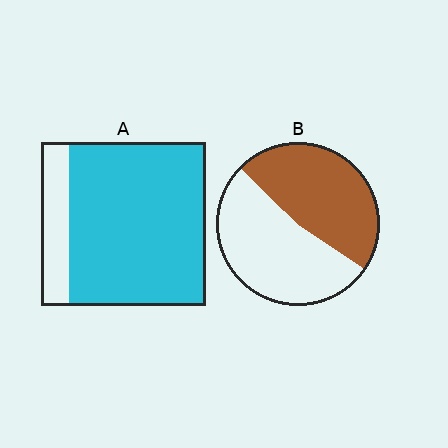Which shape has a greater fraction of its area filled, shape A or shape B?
Shape A.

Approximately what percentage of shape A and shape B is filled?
A is approximately 85% and B is approximately 45%.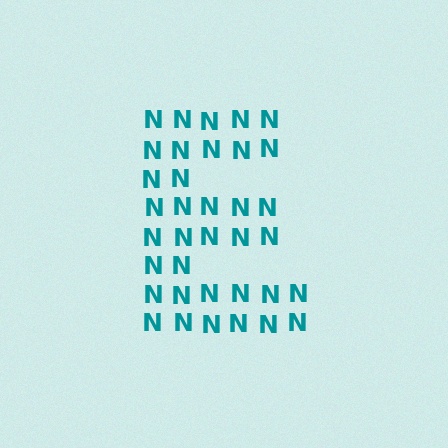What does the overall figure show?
The overall figure shows the letter E.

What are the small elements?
The small elements are letter N's.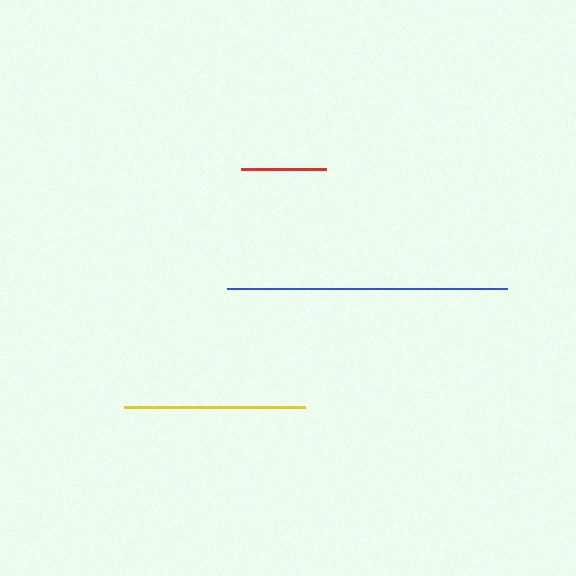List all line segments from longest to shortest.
From longest to shortest: blue, yellow, red.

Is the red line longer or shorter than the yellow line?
The yellow line is longer than the red line.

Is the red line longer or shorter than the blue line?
The blue line is longer than the red line.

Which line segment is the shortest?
The red line is the shortest at approximately 85 pixels.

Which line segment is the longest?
The blue line is the longest at approximately 280 pixels.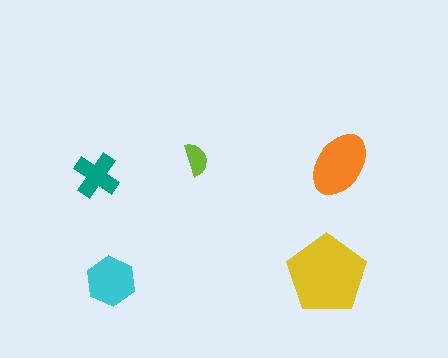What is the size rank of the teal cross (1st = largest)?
4th.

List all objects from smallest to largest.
The lime semicircle, the teal cross, the cyan hexagon, the orange ellipse, the yellow pentagon.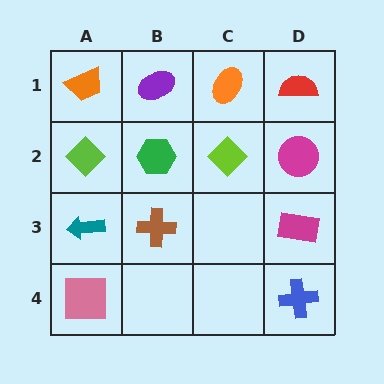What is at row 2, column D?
A magenta circle.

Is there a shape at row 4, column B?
No, that cell is empty.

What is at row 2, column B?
A green hexagon.